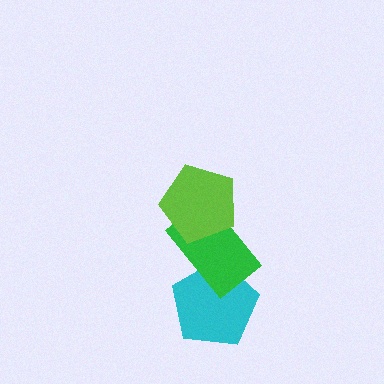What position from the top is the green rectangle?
The green rectangle is 2nd from the top.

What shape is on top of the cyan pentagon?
The green rectangle is on top of the cyan pentagon.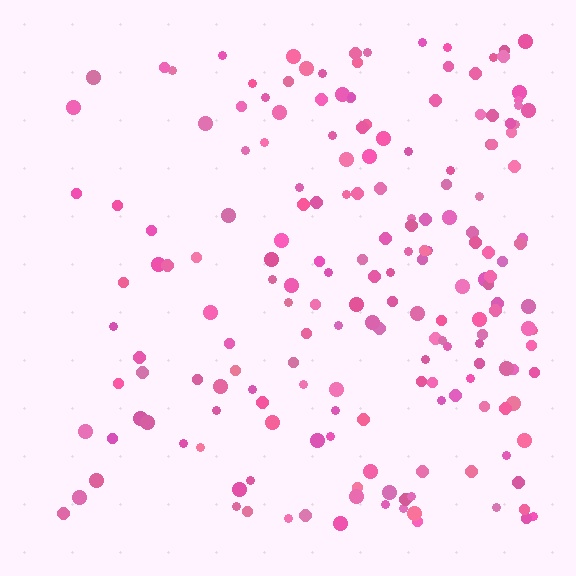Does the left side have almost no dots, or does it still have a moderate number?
Still a moderate number, just noticeably fewer than the right.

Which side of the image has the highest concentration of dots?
The right.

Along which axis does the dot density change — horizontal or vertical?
Horizontal.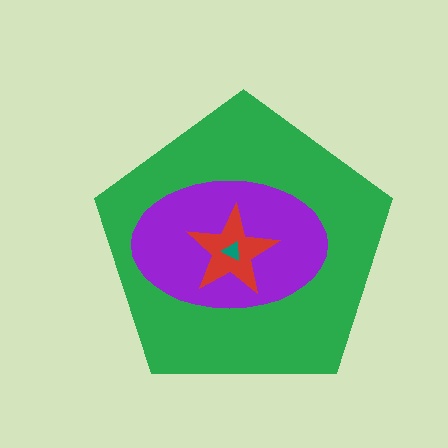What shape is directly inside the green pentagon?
The purple ellipse.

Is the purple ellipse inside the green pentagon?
Yes.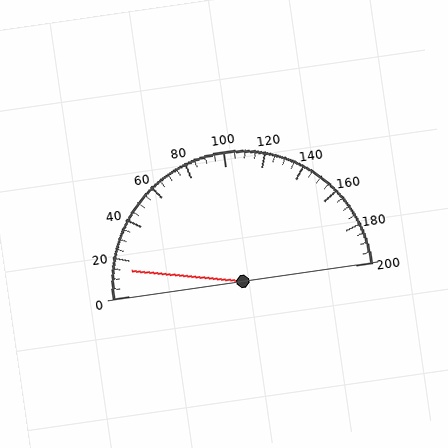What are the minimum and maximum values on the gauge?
The gauge ranges from 0 to 200.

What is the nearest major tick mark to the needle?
The nearest major tick mark is 20.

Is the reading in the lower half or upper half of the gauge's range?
The reading is in the lower half of the range (0 to 200).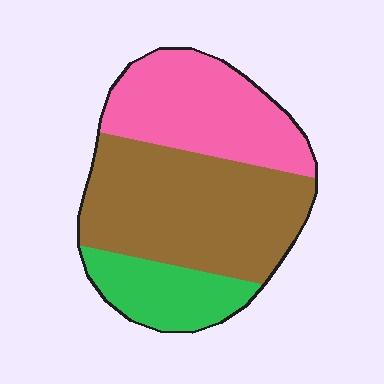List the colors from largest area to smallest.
From largest to smallest: brown, pink, green.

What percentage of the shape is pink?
Pink covers around 35% of the shape.